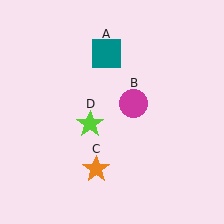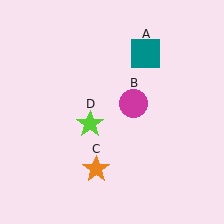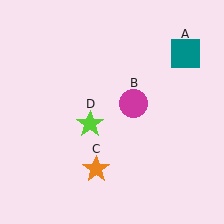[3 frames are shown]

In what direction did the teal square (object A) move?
The teal square (object A) moved right.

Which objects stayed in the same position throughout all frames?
Magenta circle (object B) and orange star (object C) and lime star (object D) remained stationary.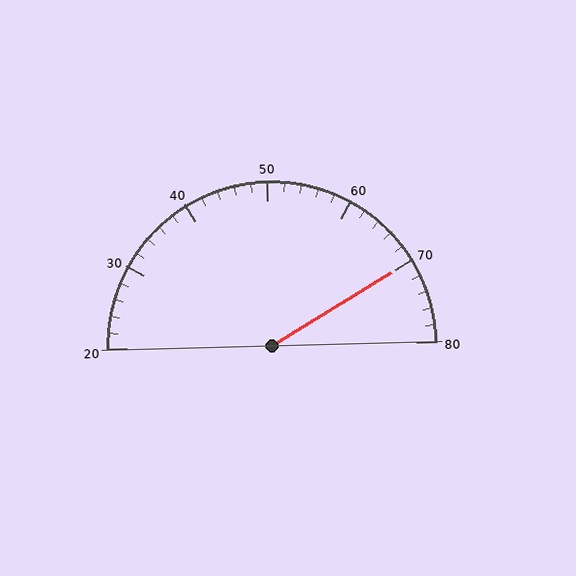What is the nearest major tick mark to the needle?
The nearest major tick mark is 70.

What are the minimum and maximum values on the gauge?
The gauge ranges from 20 to 80.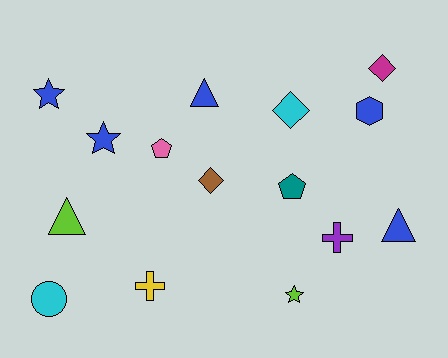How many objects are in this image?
There are 15 objects.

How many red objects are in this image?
There are no red objects.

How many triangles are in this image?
There are 3 triangles.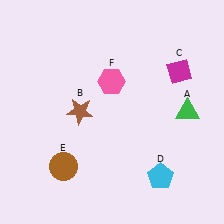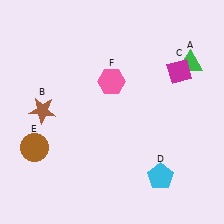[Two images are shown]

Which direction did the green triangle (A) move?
The green triangle (A) moved up.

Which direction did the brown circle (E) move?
The brown circle (E) moved left.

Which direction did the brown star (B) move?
The brown star (B) moved left.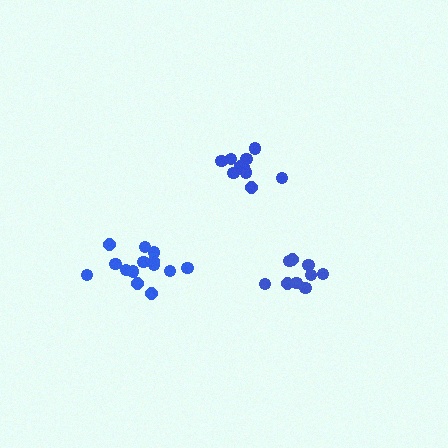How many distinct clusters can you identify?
There are 3 distinct clusters.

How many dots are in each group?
Group 1: 9 dots, Group 2: 10 dots, Group 3: 14 dots (33 total).